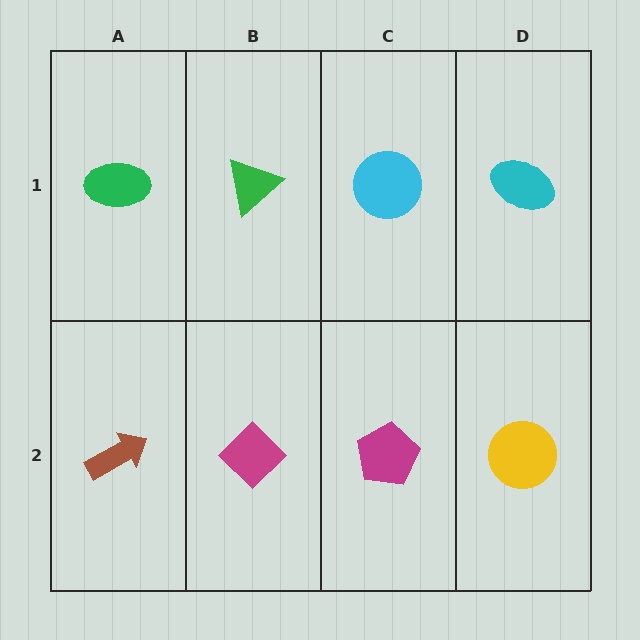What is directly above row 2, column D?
A cyan ellipse.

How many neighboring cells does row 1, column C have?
3.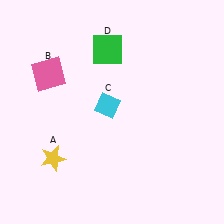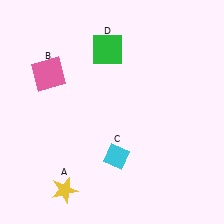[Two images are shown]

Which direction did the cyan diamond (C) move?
The cyan diamond (C) moved down.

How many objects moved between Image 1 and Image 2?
2 objects moved between the two images.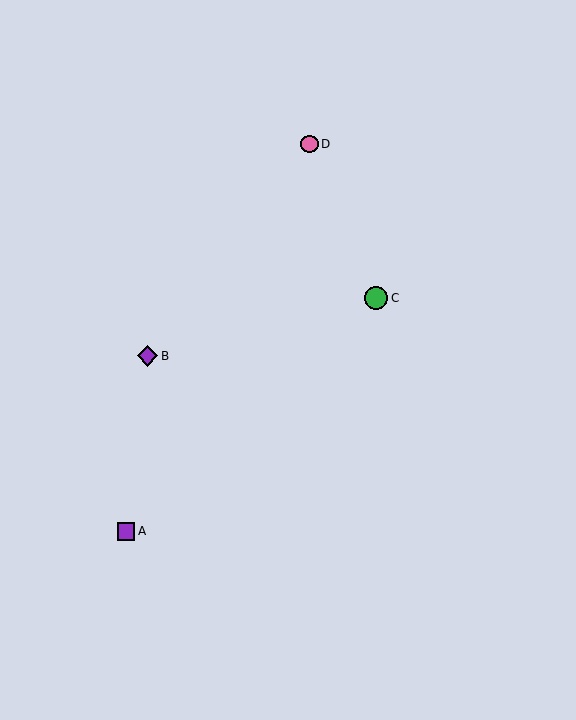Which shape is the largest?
The green circle (labeled C) is the largest.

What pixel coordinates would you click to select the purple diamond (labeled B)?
Click at (147, 356) to select the purple diamond B.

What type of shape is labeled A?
Shape A is a purple square.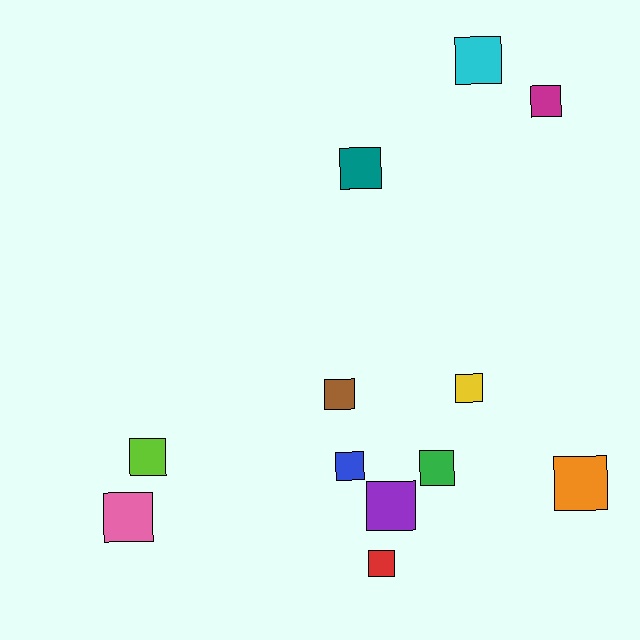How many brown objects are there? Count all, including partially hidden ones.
There is 1 brown object.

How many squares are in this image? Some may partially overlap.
There are 12 squares.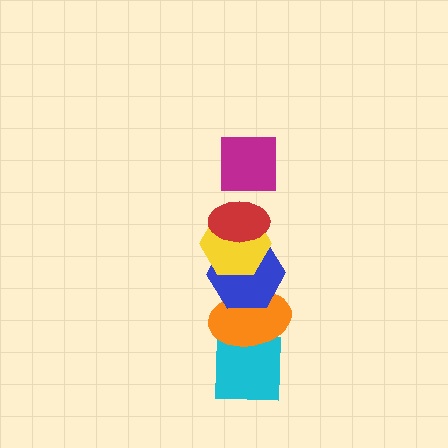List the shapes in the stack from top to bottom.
From top to bottom: the magenta square, the red ellipse, the yellow hexagon, the blue hexagon, the orange ellipse, the cyan square.